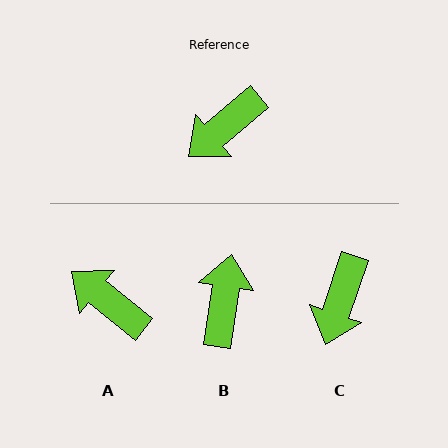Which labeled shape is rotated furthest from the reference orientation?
B, about 139 degrees away.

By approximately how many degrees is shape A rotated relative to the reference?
Approximately 79 degrees clockwise.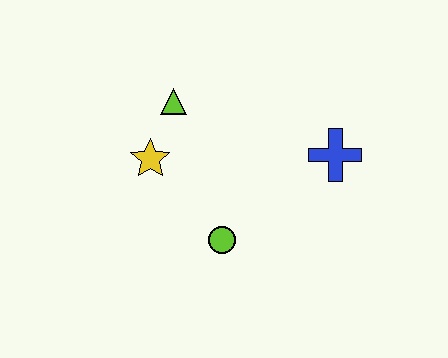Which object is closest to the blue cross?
The lime circle is closest to the blue cross.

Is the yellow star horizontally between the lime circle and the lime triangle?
No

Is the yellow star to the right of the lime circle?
No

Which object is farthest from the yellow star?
The blue cross is farthest from the yellow star.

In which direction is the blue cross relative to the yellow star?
The blue cross is to the right of the yellow star.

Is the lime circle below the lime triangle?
Yes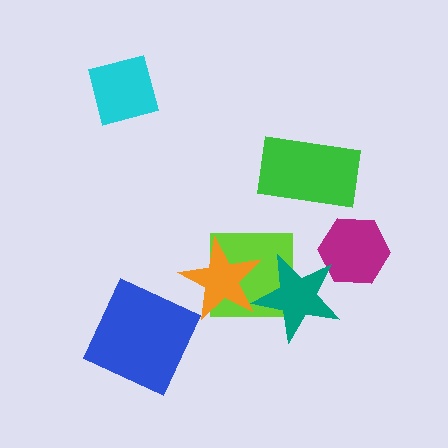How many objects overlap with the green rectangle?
0 objects overlap with the green rectangle.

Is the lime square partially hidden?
Yes, it is partially covered by another shape.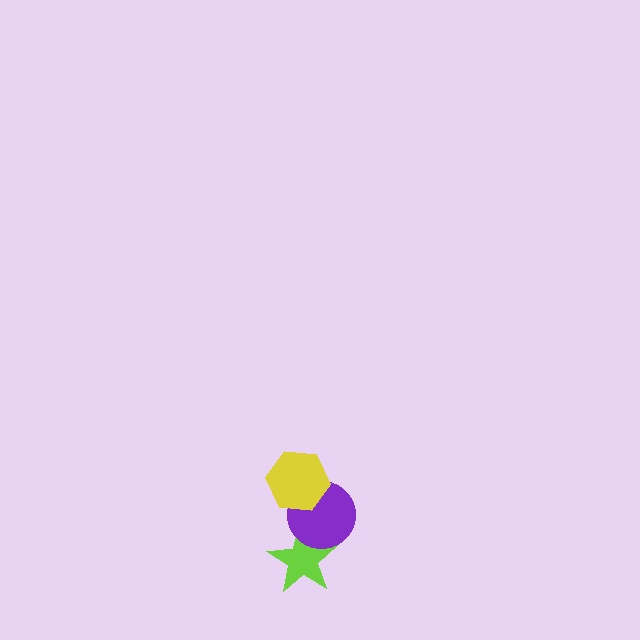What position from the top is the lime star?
The lime star is 3rd from the top.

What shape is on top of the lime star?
The purple circle is on top of the lime star.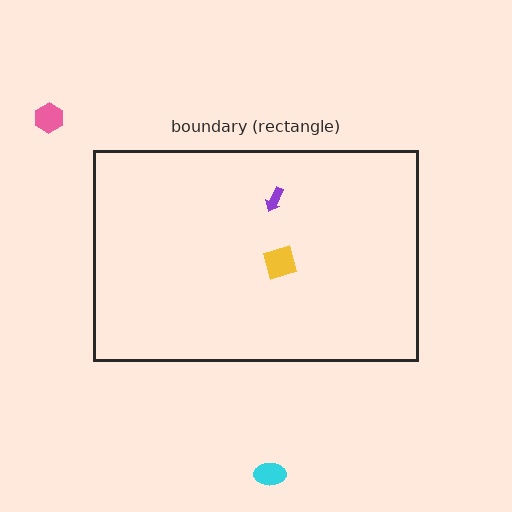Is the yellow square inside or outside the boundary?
Inside.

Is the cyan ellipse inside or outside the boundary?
Outside.